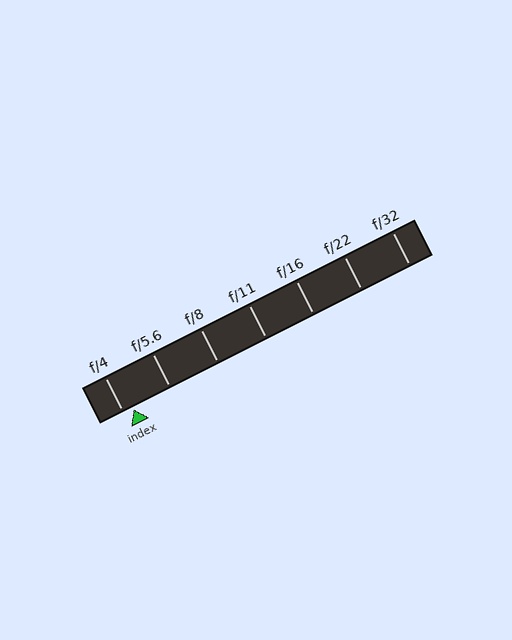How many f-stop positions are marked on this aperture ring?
There are 7 f-stop positions marked.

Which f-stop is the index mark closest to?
The index mark is closest to f/4.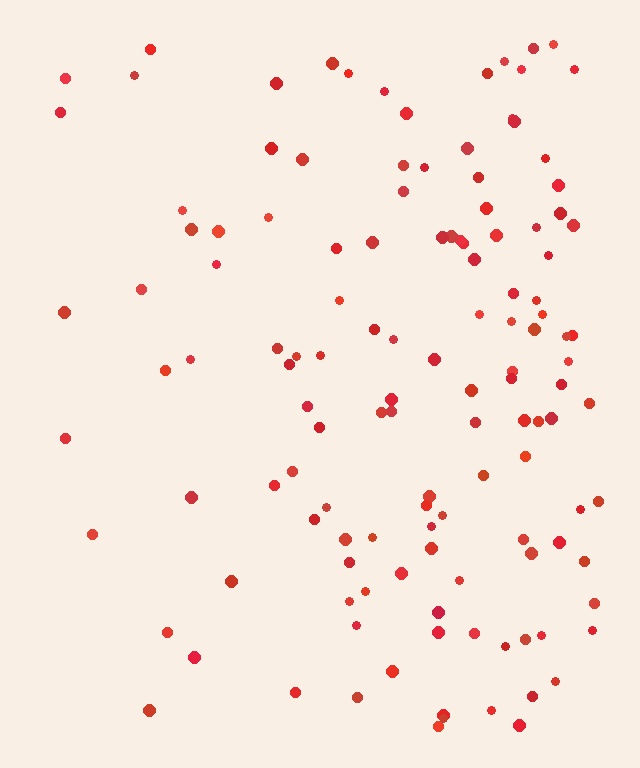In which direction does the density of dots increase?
From left to right, with the right side densest.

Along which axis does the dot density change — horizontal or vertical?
Horizontal.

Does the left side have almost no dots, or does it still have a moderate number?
Still a moderate number, just noticeably fewer than the right.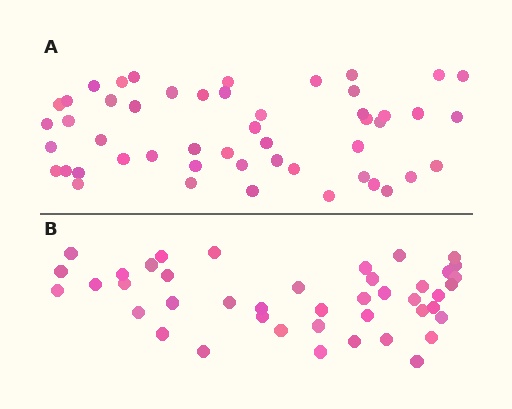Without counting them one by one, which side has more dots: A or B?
Region A (the top region) has more dots.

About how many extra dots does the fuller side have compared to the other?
Region A has roughly 8 or so more dots than region B.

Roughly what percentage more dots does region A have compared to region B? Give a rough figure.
About 15% more.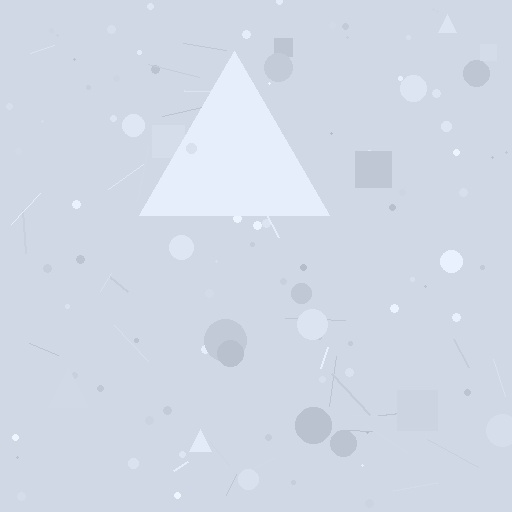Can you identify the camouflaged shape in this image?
The camouflaged shape is a triangle.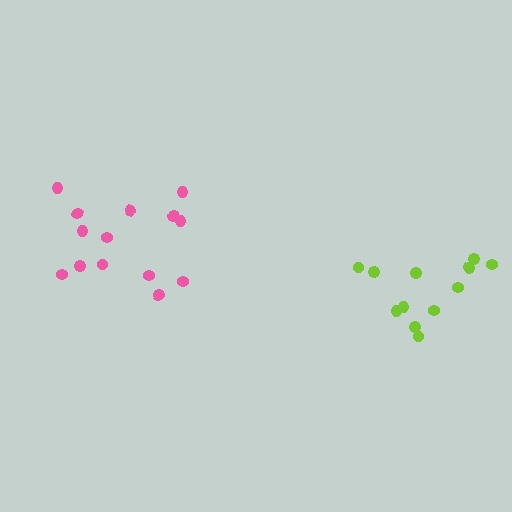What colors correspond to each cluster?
The clusters are colored: lime, pink.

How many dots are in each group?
Group 1: 12 dots, Group 2: 14 dots (26 total).